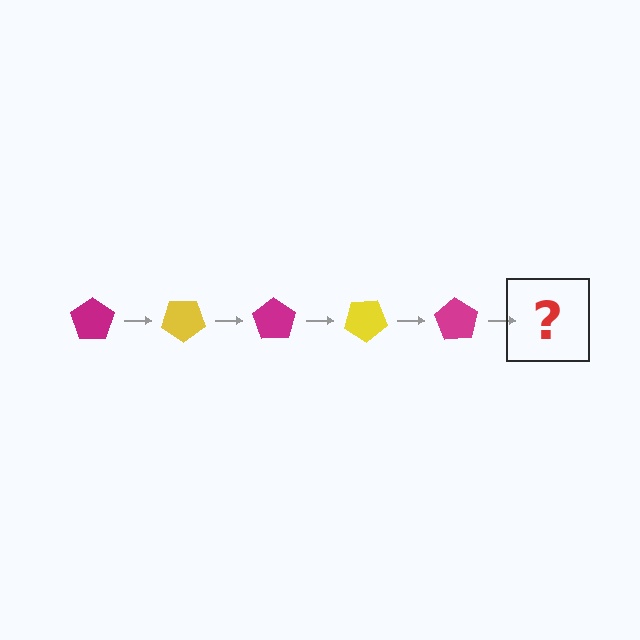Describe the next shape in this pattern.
It should be a yellow pentagon, rotated 175 degrees from the start.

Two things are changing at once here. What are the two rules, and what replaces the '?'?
The two rules are that it rotates 35 degrees each step and the color cycles through magenta and yellow. The '?' should be a yellow pentagon, rotated 175 degrees from the start.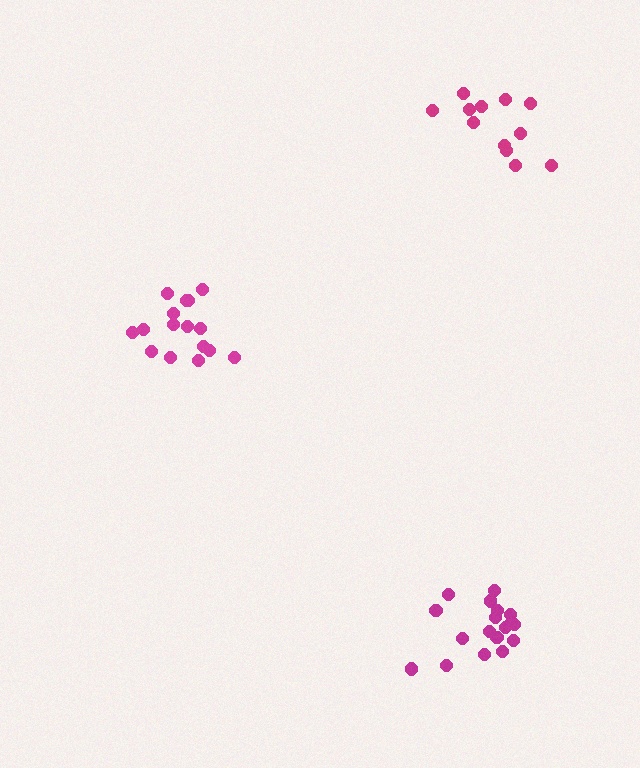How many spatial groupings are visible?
There are 3 spatial groupings.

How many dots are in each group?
Group 1: 18 dots, Group 2: 16 dots, Group 3: 12 dots (46 total).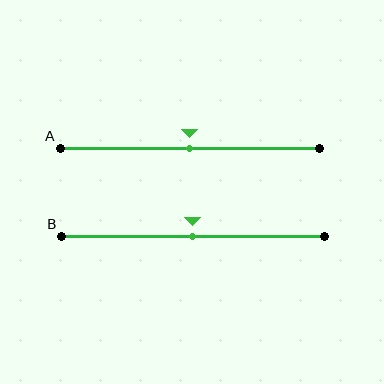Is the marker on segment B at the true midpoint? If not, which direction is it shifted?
Yes, the marker on segment B is at the true midpoint.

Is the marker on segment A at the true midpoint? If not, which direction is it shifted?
Yes, the marker on segment A is at the true midpoint.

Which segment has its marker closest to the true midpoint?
Segment A has its marker closest to the true midpoint.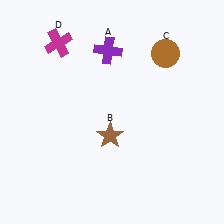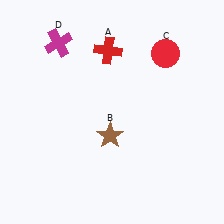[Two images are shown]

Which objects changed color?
A changed from purple to red. C changed from brown to red.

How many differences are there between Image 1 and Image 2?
There are 2 differences between the two images.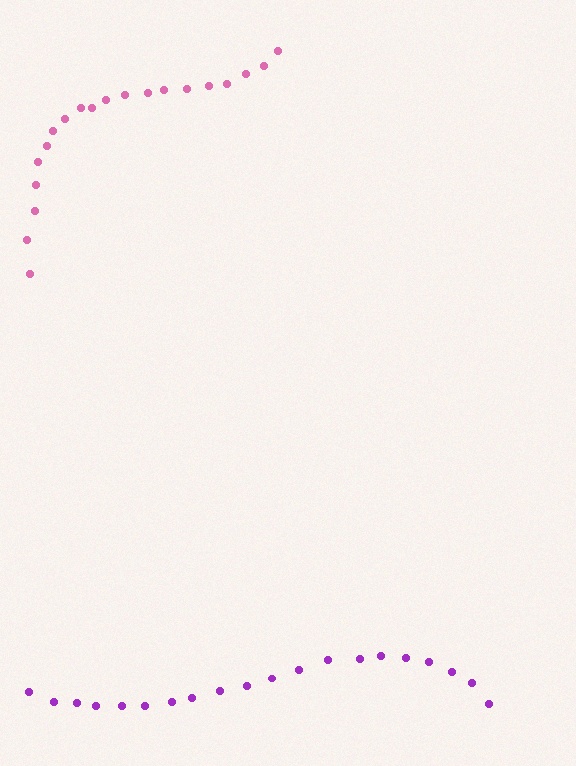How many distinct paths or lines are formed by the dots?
There are 2 distinct paths.